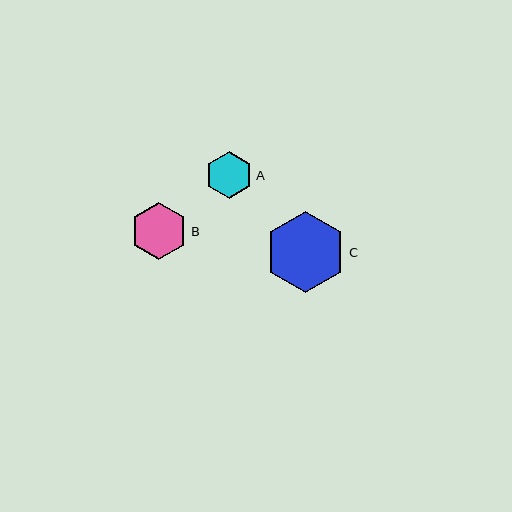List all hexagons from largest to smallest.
From largest to smallest: C, B, A.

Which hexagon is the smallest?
Hexagon A is the smallest with a size of approximately 47 pixels.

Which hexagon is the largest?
Hexagon C is the largest with a size of approximately 81 pixels.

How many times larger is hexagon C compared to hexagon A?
Hexagon C is approximately 1.7 times the size of hexagon A.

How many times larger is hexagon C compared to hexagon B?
Hexagon C is approximately 1.4 times the size of hexagon B.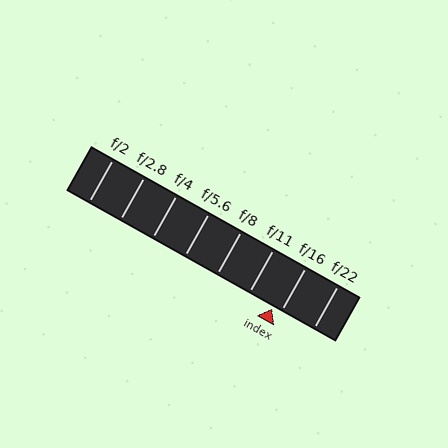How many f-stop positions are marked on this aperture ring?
There are 8 f-stop positions marked.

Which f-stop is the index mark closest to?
The index mark is closest to f/16.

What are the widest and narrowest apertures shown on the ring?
The widest aperture shown is f/2 and the narrowest is f/22.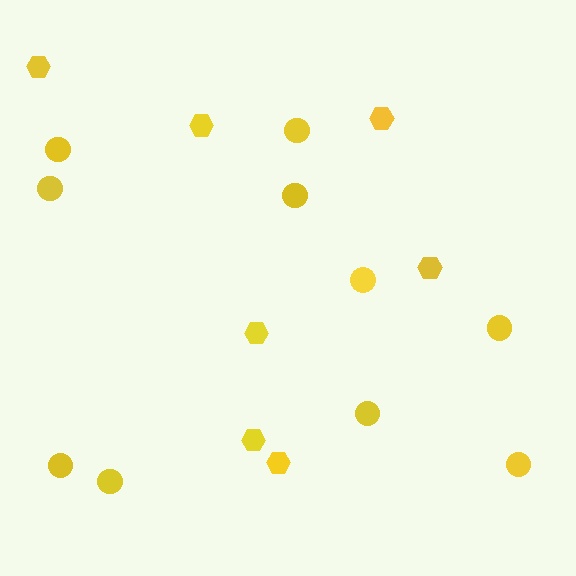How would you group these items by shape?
There are 2 groups: one group of circles (10) and one group of hexagons (7).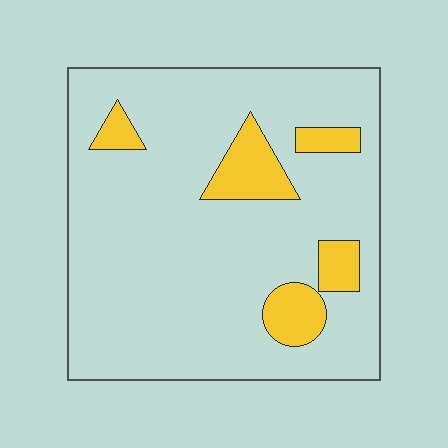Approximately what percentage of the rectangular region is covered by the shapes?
Approximately 15%.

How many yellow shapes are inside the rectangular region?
5.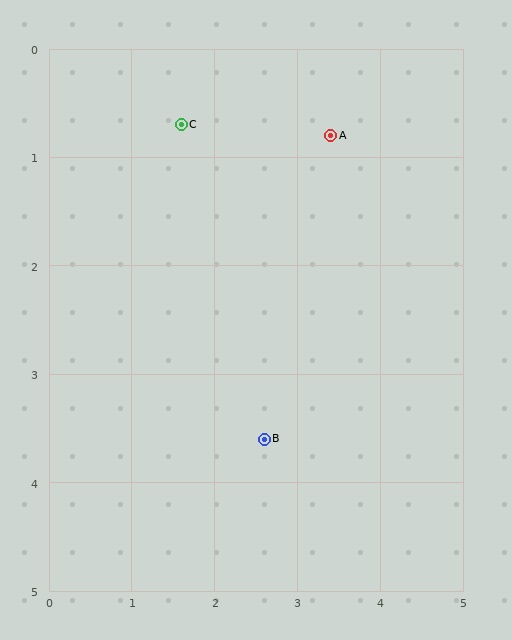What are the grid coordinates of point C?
Point C is at approximately (1.6, 0.7).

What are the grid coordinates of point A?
Point A is at approximately (3.4, 0.8).